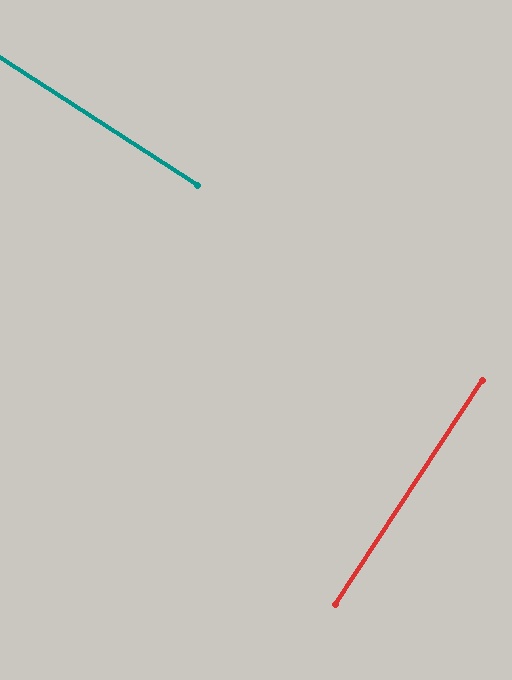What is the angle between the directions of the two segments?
Approximately 89 degrees.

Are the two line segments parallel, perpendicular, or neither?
Perpendicular — they meet at approximately 89°.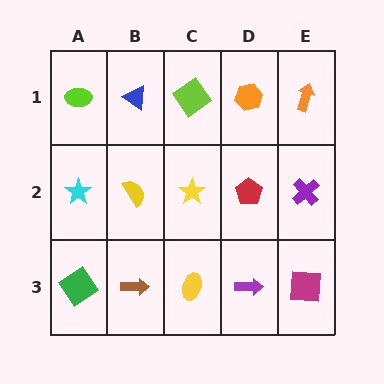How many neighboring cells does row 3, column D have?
3.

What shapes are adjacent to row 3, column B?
A yellow semicircle (row 2, column B), a green diamond (row 3, column A), a yellow ellipse (row 3, column C).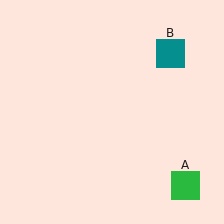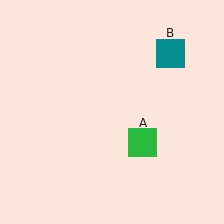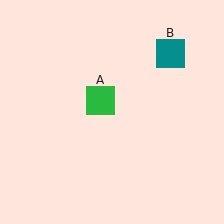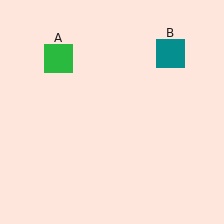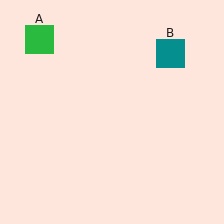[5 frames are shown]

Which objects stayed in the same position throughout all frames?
Teal square (object B) remained stationary.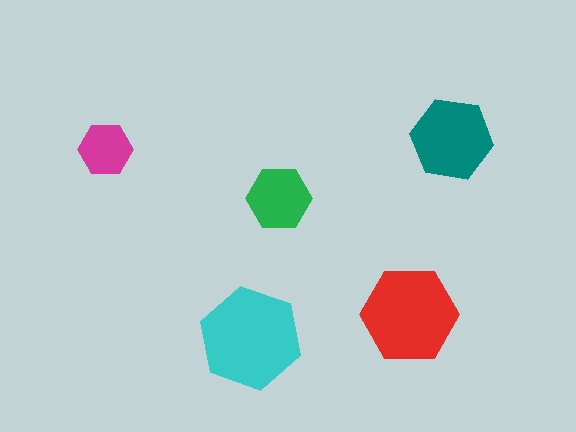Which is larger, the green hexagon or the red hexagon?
The red one.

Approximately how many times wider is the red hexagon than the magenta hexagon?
About 2 times wider.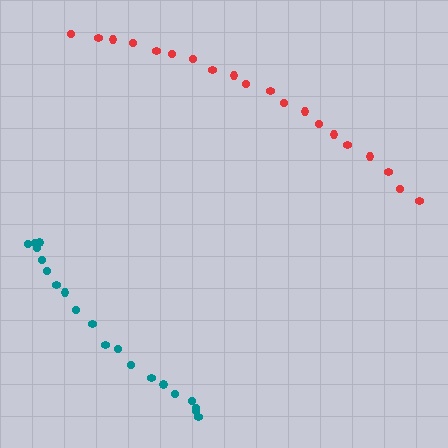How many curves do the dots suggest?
There are 2 distinct paths.